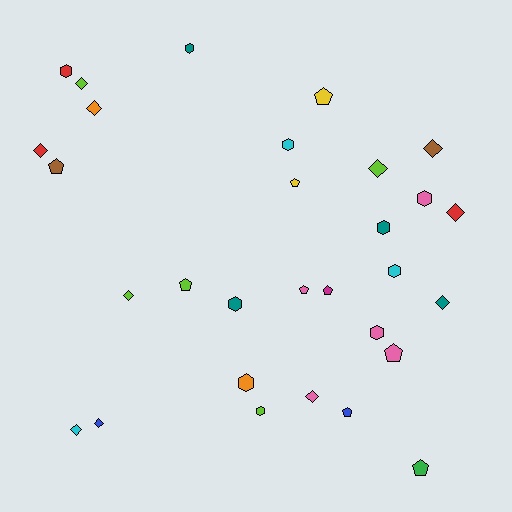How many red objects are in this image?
There are 3 red objects.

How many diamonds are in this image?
There are 11 diamonds.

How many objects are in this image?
There are 30 objects.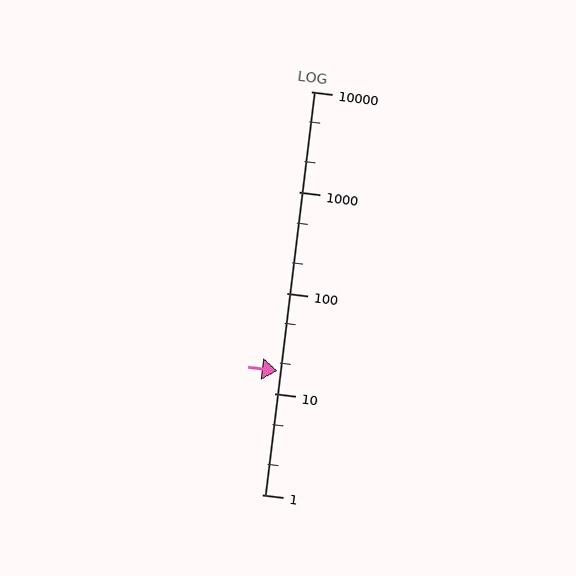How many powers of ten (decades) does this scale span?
The scale spans 4 decades, from 1 to 10000.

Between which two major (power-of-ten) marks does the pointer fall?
The pointer is between 10 and 100.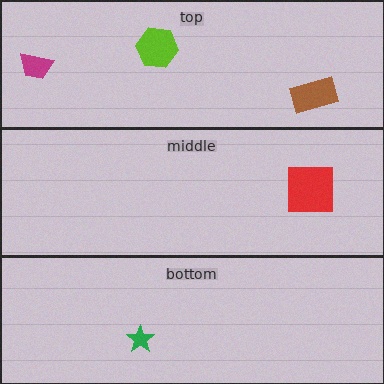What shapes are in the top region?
The brown rectangle, the lime hexagon, the magenta trapezoid.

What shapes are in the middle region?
The red square.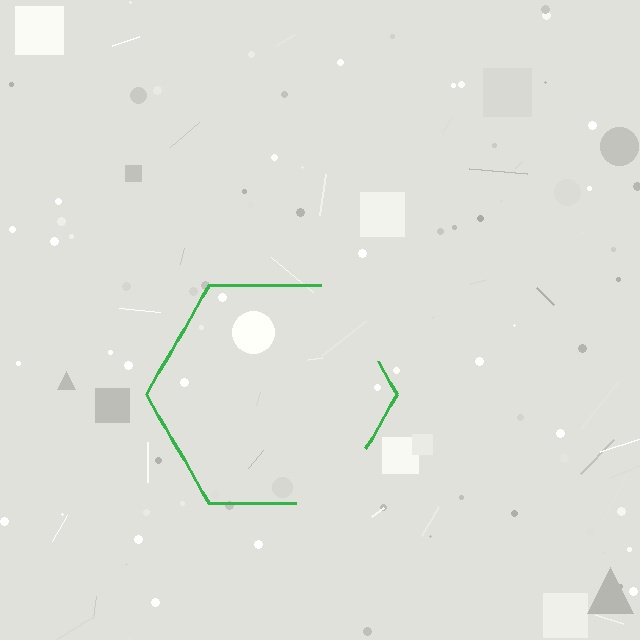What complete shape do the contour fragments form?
The contour fragments form a hexagon.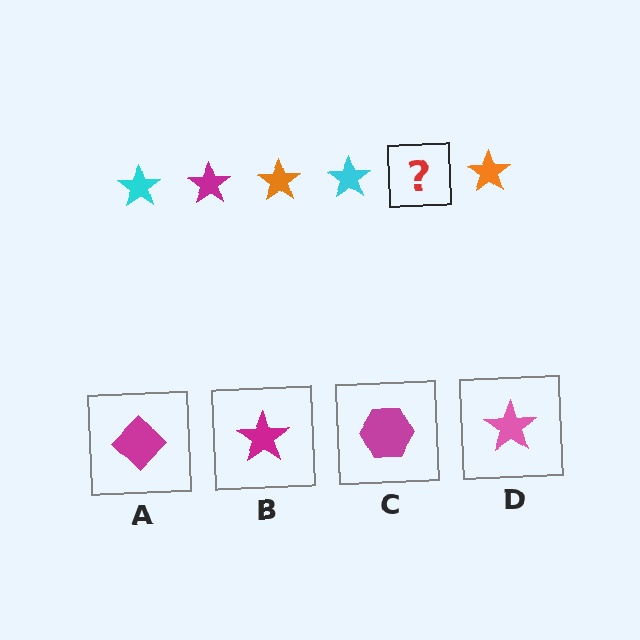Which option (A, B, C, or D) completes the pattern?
B.